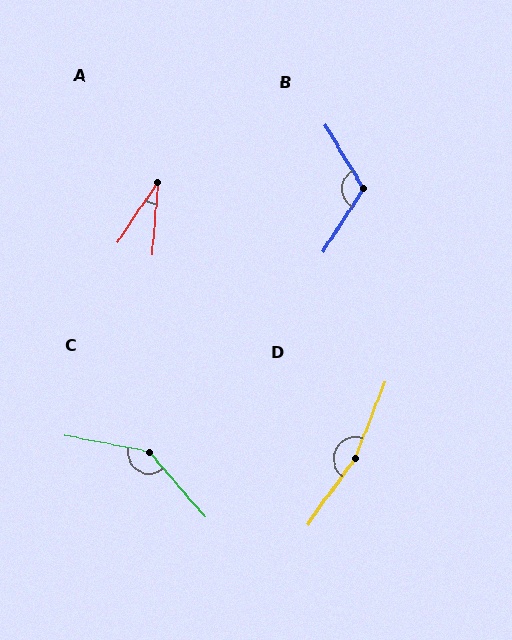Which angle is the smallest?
A, at approximately 30 degrees.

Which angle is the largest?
D, at approximately 165 degrees.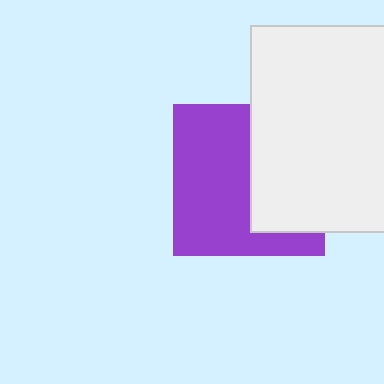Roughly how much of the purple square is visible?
About half of it is visible (roughly 57%).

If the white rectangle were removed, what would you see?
You would see the complete purple square.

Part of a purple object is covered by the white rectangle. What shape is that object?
It is a square.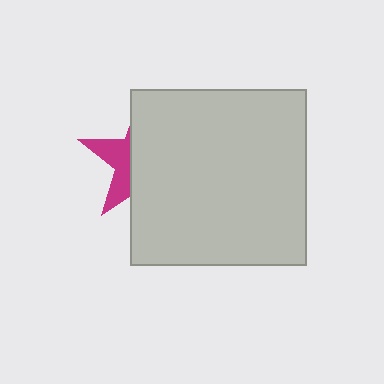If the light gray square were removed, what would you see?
You would see the complete magenta star.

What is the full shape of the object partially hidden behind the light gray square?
The partially hidden object is a magenta star.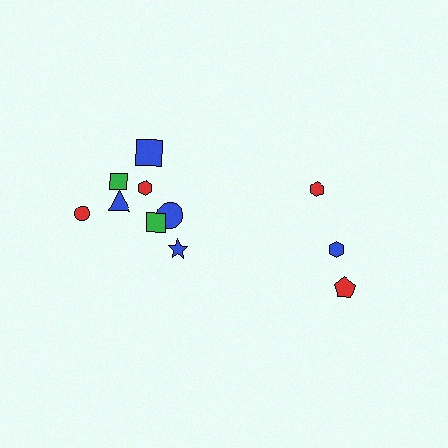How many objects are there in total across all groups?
There are 11 objects.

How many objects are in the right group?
There are 3 objects.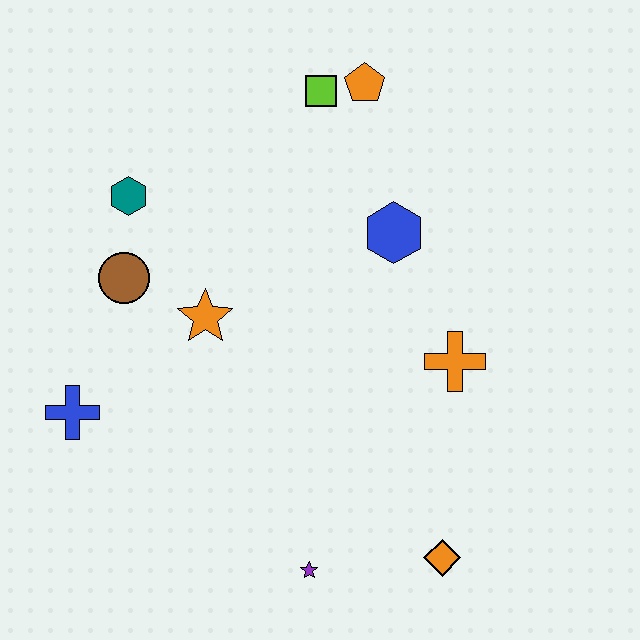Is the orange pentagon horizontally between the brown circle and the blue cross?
No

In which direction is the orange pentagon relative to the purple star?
The orange pentagon is above the purple star.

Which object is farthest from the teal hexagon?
The orange diamond is farthest from the teal hexagon.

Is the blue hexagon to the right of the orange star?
Yes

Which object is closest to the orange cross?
The blue hexagon is closest to the orange cross.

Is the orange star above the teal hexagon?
No